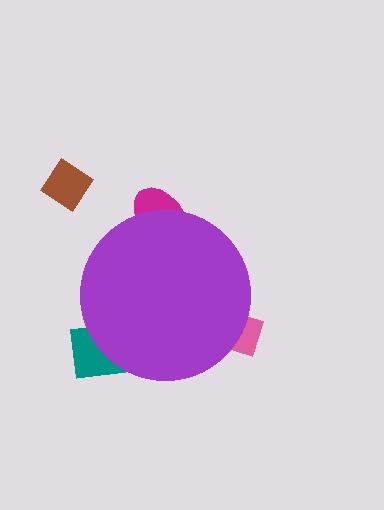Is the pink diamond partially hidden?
Yes, the pink diamond is partially hidden behind the purple circle.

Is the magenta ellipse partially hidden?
Yes, the magenta ellipse is partially hidden behind the purple circle.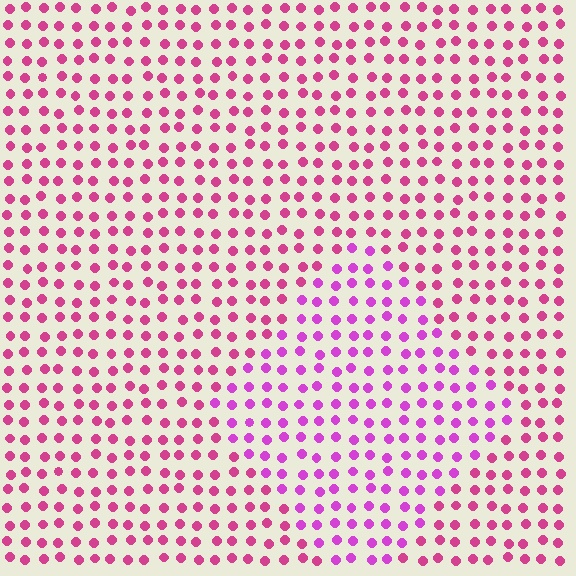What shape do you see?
I see a diamond.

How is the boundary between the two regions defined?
The boundary is defined purely by a slight shift in hue (about 28 degrees). Spacing, size, and orientation are identical on both sides.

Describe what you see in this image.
The image is filled with small magenta elements in a uniform arrangement. A diamond-shaped region is visible where the elements are tinted to a slightly different hue, forming a subtle color boundary.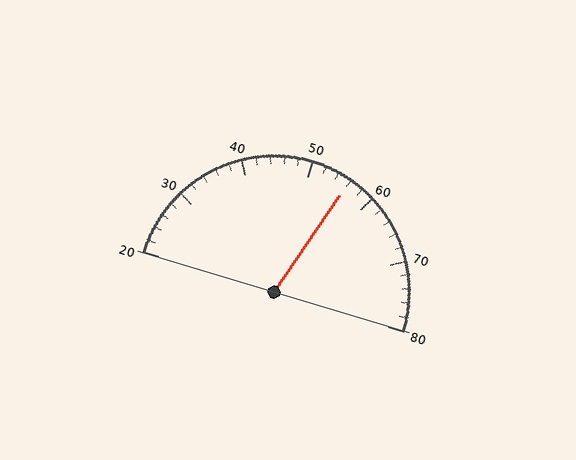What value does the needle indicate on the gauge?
The needle indicates approximately 56.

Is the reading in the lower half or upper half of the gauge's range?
The reading is in the upper half of the range (20 to 80).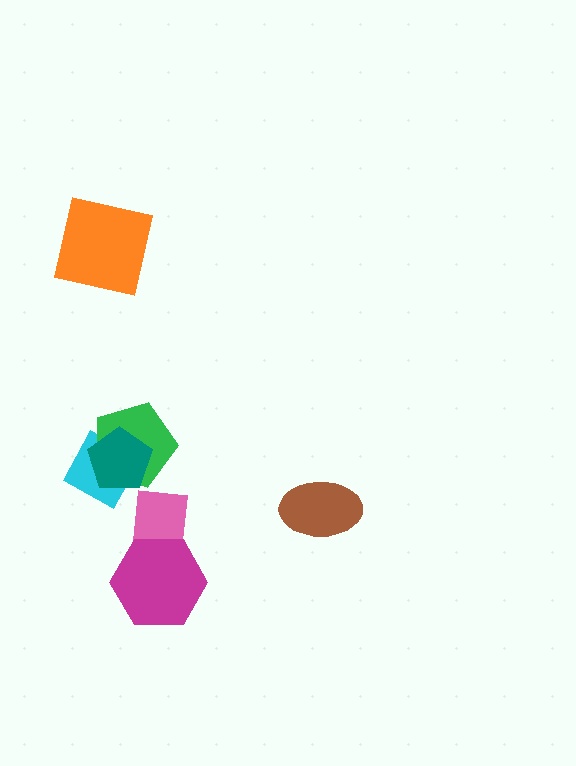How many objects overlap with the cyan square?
2 objects overlap with the cyan square.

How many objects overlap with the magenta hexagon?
1 object overlaps with the magenta hexagon.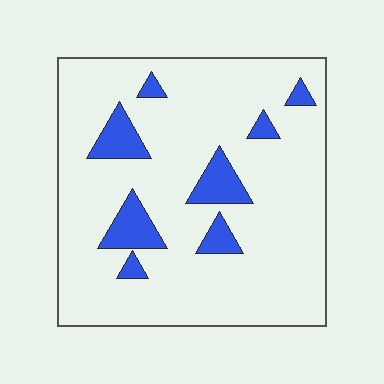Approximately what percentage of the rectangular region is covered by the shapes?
Approximately 15%.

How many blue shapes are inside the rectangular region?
8.